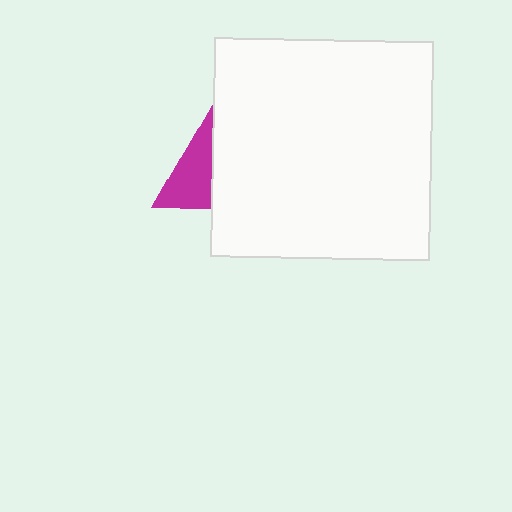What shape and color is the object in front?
The object in front is a white square.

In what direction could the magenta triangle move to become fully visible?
The magenta triangle could move left. That would shift it out from behind the white square entirely.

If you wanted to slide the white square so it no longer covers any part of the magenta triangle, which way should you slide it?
Slide it right — that is the most direct way to separate the two shapes.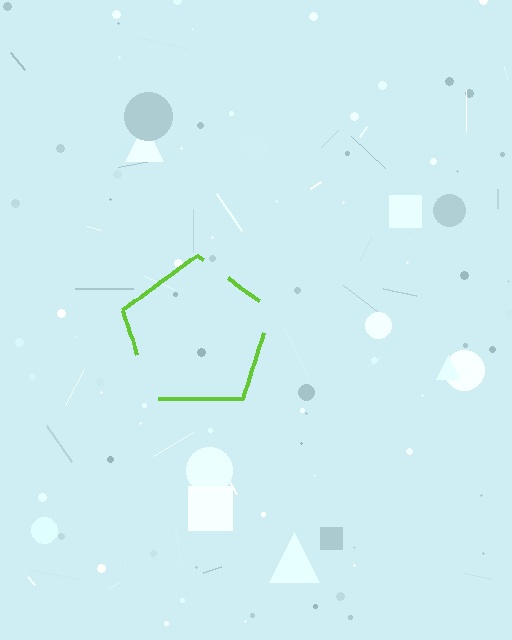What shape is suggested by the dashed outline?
The dashed outline suggests a pentagon.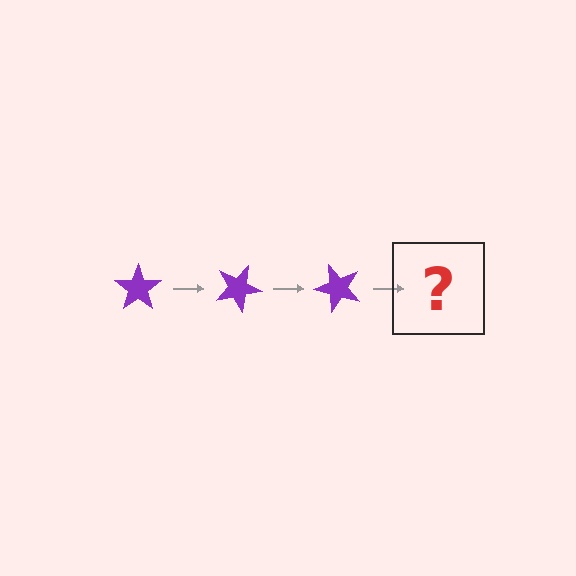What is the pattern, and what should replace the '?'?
The pattern is that the star rotates 25 degrees each step. The '?' should be a purple star rotated 75 degrees.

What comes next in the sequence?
The next element should be a purple star rotated 75 degrees.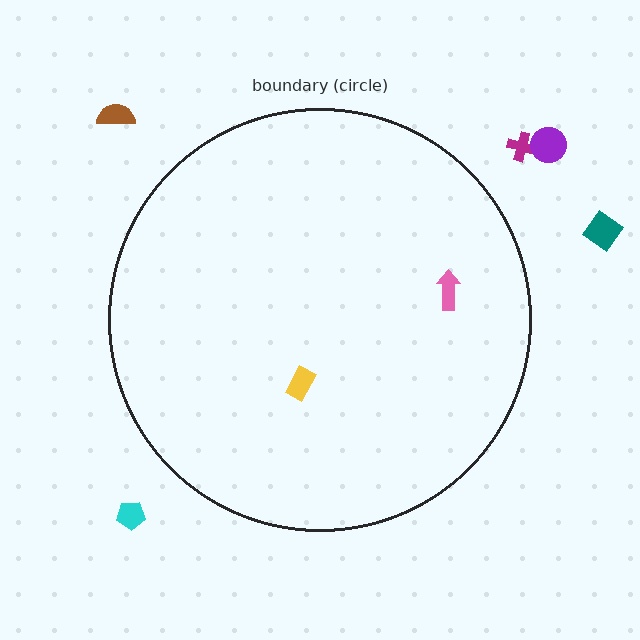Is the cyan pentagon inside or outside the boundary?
Outside.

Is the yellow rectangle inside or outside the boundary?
Inside.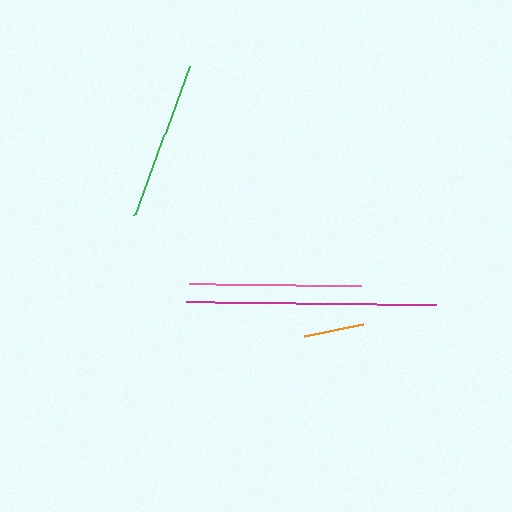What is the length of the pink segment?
The pink segment is approximately 172 pixels long.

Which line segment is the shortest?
The orange line is the shortest at approximately 61 pixels.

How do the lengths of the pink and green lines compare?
The pink and green lines are approximately the same length.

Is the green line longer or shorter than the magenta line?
The magenta line is longer than the green line.